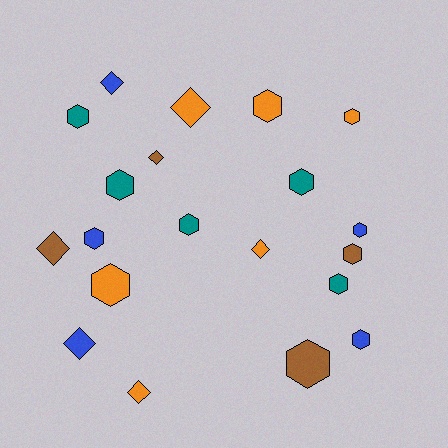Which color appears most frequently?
Orange, with 6 objects.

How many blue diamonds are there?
There are 2 blue diamonds.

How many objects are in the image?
There are 20 objects.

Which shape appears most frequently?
Hexagon, with 13 objects.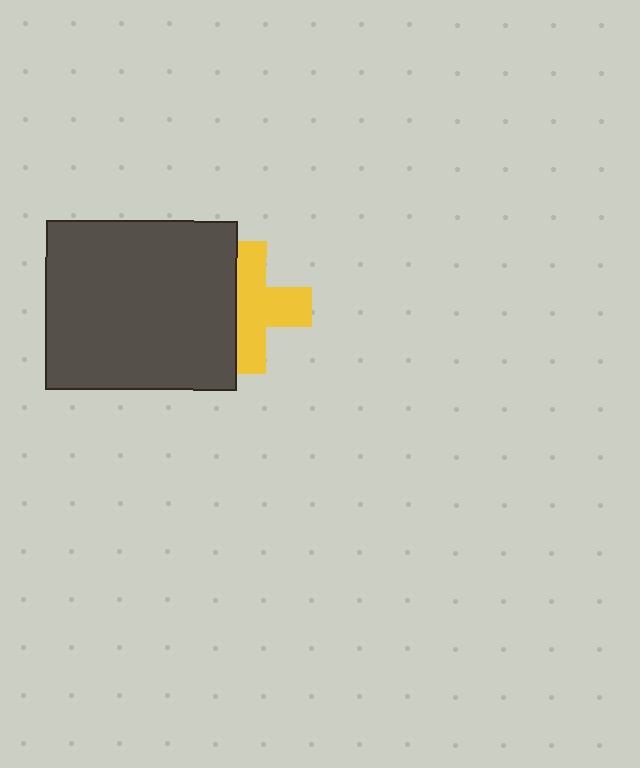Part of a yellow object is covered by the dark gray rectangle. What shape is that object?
It is a cross.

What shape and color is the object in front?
The object in front is a dark gray rectangle.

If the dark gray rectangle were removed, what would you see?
You would see the complete yellow cross.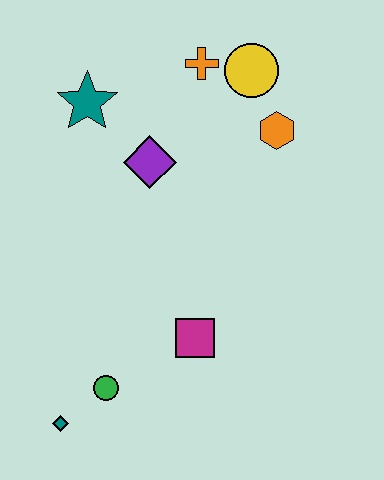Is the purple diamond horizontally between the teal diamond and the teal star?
No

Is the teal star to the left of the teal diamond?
No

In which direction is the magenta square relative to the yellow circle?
The magenta square is below the yellow circle.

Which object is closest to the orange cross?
The yellow circle is closest to the orange cross.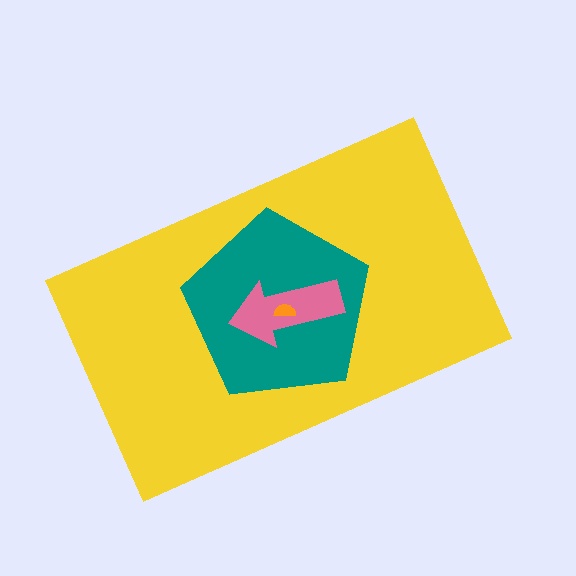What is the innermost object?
The orange semicircle.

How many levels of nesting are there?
4.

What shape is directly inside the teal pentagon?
The pink arrow.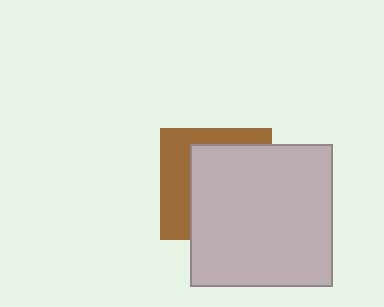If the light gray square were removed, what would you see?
You would see the complete brown square.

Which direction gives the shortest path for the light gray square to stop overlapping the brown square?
Moving toward the lower-right gives the shortest separation.